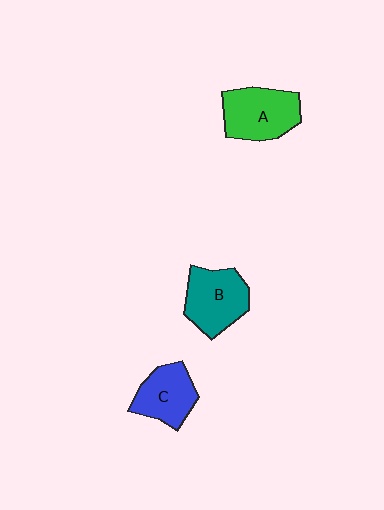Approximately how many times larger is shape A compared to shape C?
Approximately 1.2 times.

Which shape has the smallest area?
Shape C (blue).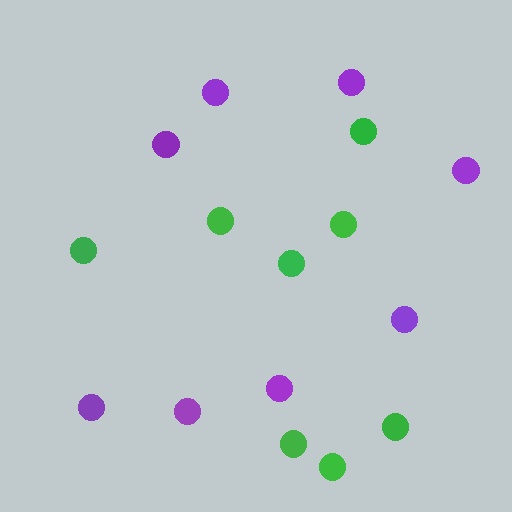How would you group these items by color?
There are 2 groups: one group of purple circles (8) and one group of green circles (8).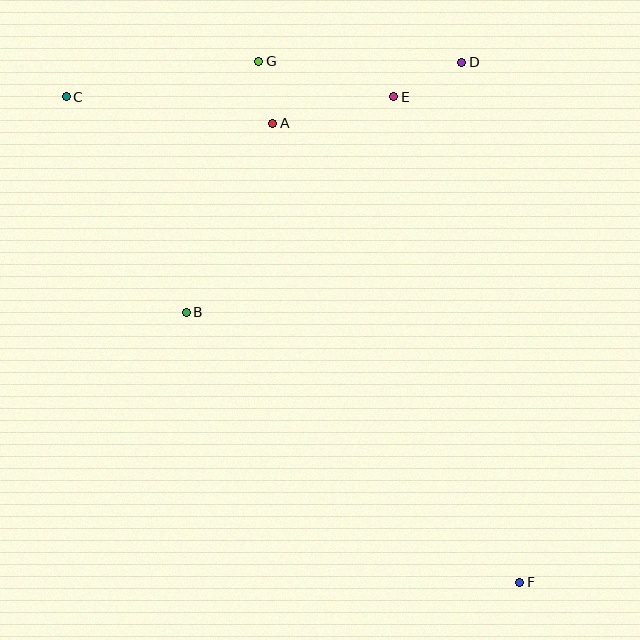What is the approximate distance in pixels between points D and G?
The distance between D and G is approximately 203 pixels.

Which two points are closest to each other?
Points A and G are closest to each other.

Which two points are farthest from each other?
Points C and F are farthest from each other.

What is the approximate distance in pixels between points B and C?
The distance between B and C is approximately 247 pixels.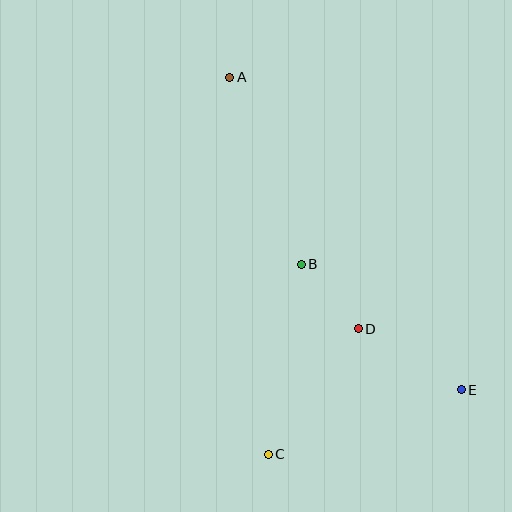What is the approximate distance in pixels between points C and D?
The distance between C and D is approximately 154 pixels.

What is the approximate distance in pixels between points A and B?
The distance between A and B is approximately 200 pixels.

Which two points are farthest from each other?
Points A and E are farthest from each other.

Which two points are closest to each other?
Points B and D are closest to each other.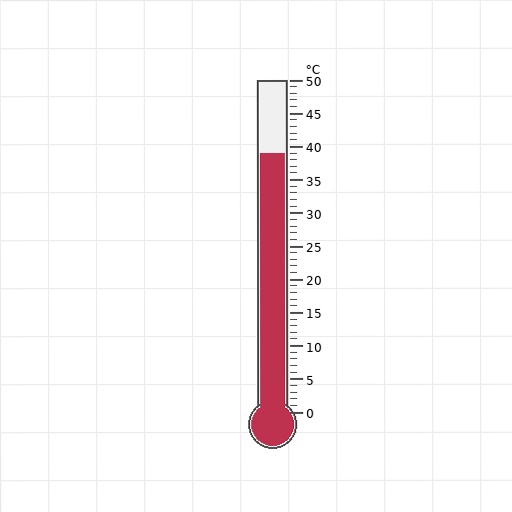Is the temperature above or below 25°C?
The temperature is above 25°C.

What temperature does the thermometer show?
The thermometer shows approximately 39°C.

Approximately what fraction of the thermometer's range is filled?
The thermometer is filled to approximately 80% of its range.